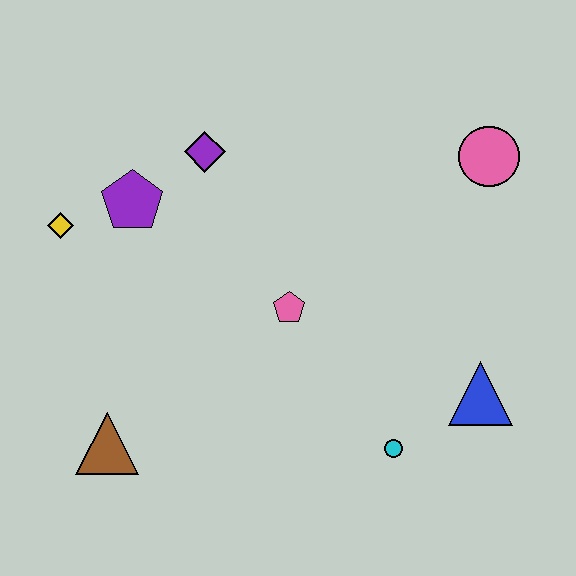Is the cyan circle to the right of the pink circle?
No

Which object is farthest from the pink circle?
The brown triangle is farthest from the pink circle.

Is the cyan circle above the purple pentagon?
No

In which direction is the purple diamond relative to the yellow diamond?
The purple diamond is to the right of the yellow diamond.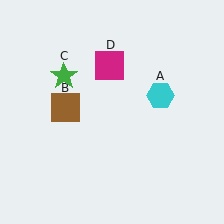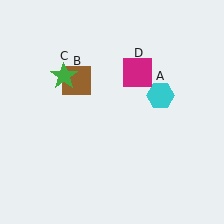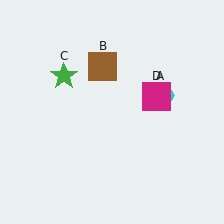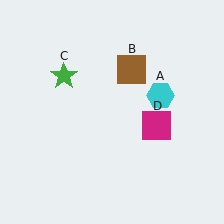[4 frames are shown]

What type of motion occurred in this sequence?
The brown square (object B), magenta square (object D) rotated clockwise around the center of the scene.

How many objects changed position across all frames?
2 objects changed position: brown square (object B), magenta square (object D).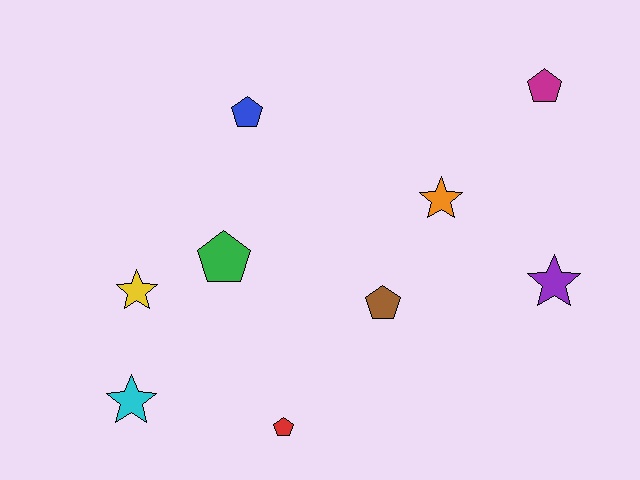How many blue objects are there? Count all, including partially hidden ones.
There is 1 blue object.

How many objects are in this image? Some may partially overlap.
There are 9 objects.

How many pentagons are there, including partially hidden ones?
There are 5 pentagons.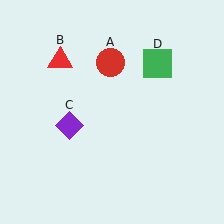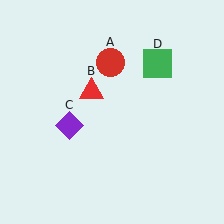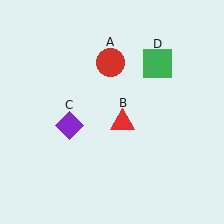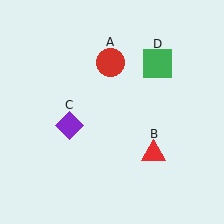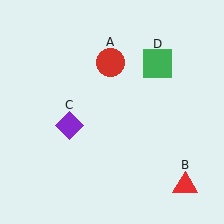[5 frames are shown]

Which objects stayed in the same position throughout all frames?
Red circle (object A) and purple diamond (object C) and green square (object D) remained stationary.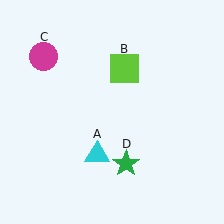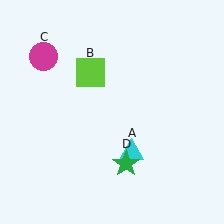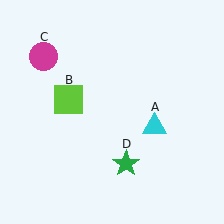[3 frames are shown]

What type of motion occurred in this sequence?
The cyan triangle (object A), lime square (object B) rotated counterclockwise around the center of the scene.